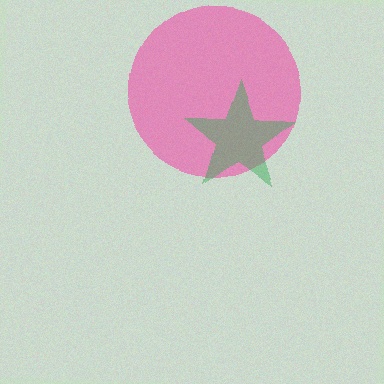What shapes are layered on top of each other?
The layered shapes are: a pink circle, a green star.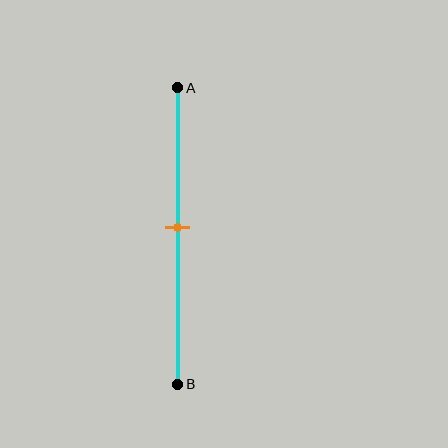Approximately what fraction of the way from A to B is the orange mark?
The orange mark is approximately 45% of the way from A to B.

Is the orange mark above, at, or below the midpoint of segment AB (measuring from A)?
The orange mark is approximately at the midpoint of segment AB.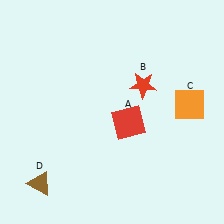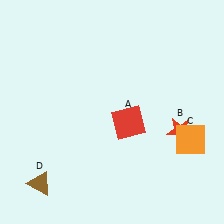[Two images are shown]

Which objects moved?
The objects that moved are: the red star (B), the orange square (C).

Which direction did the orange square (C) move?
The orange square (C) moved down.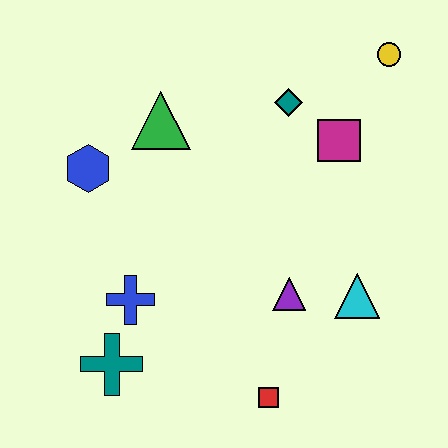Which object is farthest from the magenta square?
The teal cross is farthest from the magenta square.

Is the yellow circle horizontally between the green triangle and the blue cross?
No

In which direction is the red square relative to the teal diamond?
The red square is below the teal diamond.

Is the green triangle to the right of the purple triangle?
No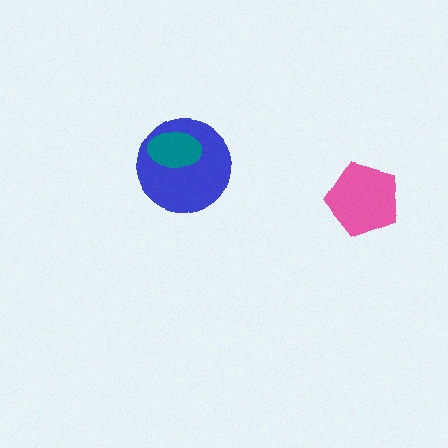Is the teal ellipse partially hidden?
No, no other shape covers it.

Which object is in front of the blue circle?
The teal ellipse is in front of the blue circle.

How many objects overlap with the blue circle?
1 object overlaps with the blue circle.